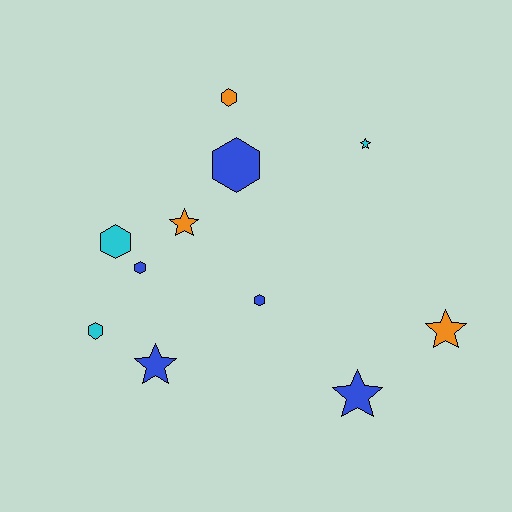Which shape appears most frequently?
Hexagon, with 6 objects.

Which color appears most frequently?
Blue, with 5 objects.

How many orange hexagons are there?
There is 1 orange hexagon.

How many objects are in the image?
There are 11 objects.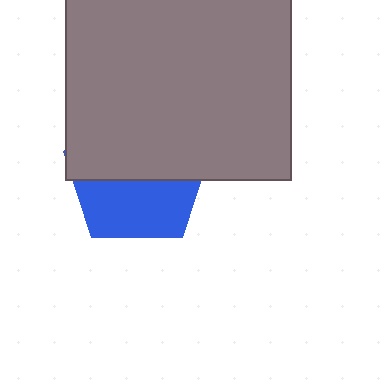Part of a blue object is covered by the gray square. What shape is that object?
It is a pentagon.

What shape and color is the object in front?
The object in front is a gray square.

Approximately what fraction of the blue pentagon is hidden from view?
Roughly 57% of the blue pentagon is hidden behind the gray square.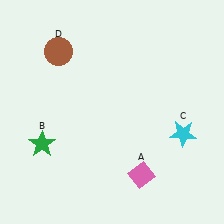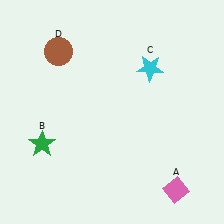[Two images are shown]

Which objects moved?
The objects that moved are: the pink diamond (A), the cyan star (C).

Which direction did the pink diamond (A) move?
The pink diamond (A) moved right.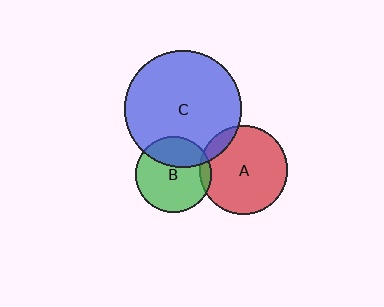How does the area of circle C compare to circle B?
Approximately 2.4 times.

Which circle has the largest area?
Circle C (blue).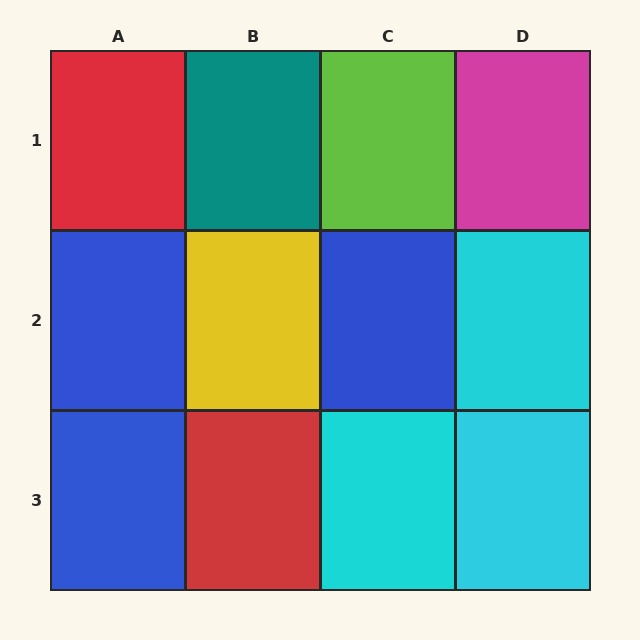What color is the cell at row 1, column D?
Magenta.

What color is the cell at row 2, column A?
Blue.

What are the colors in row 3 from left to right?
Blue, red, cyan, cyan.